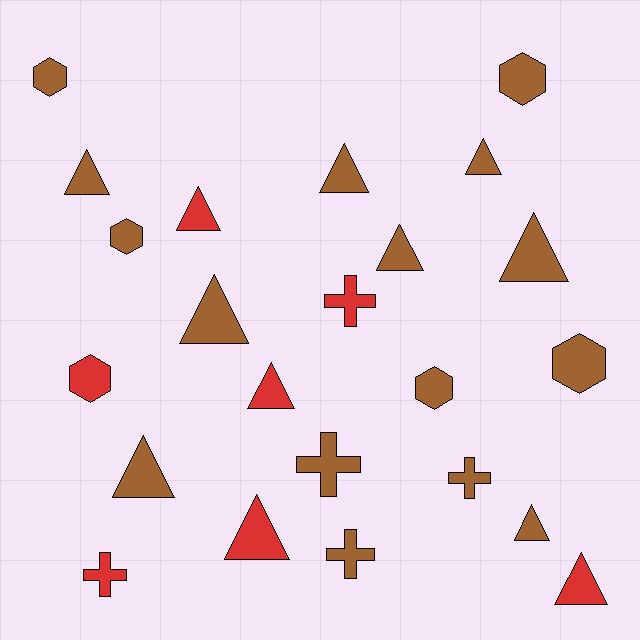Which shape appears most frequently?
Triangle, with 12 objects.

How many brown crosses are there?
There are 3 brown crosses.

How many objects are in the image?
There are 23 objects.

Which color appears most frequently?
Brown, with 16 objects.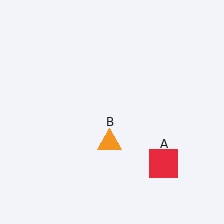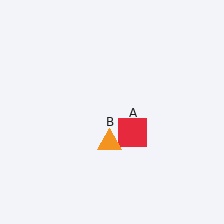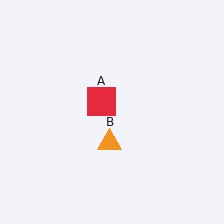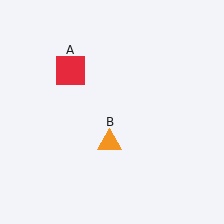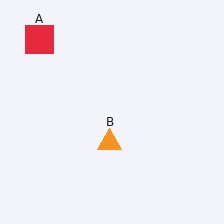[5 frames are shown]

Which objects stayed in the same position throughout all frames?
Orange triangle (object B) remained stationary.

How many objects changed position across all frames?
1 object changed position: red square (object A).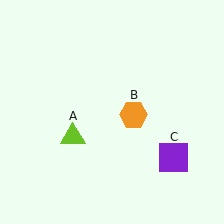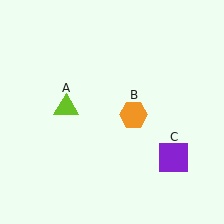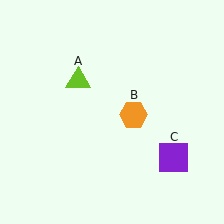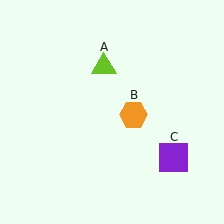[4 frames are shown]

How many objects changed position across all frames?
1 object changed position: lime triangle (object A).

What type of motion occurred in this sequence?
The lime triangle (object A) rotated clockwise around the center of the scene.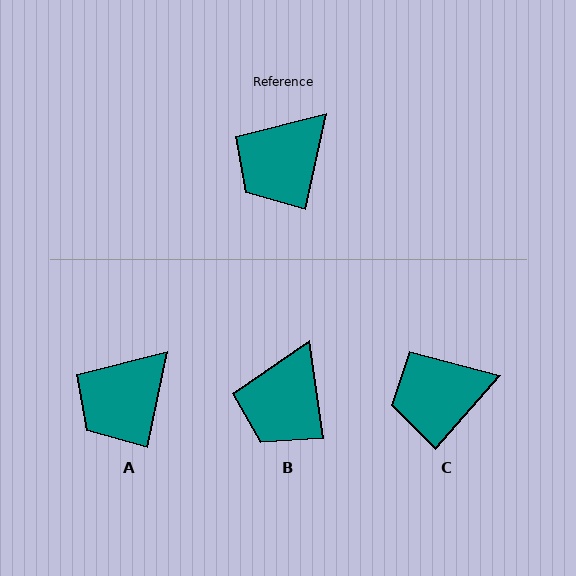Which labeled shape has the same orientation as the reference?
A.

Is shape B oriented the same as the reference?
No, it is off by about 20 degrees.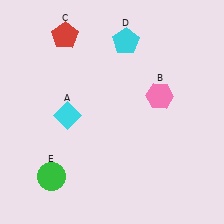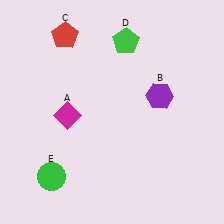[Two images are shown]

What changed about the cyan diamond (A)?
In Image 1, A is cyan. In Image 2, it changed to magenta.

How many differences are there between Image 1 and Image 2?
There are 3 differences between the two images.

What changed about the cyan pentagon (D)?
In Image 1, D is cyan. In Image 2, it changed to green.